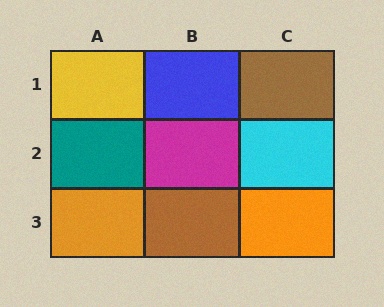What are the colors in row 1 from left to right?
Yellow, blue, brown.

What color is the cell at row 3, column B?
Brown.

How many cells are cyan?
1 cell is cyan.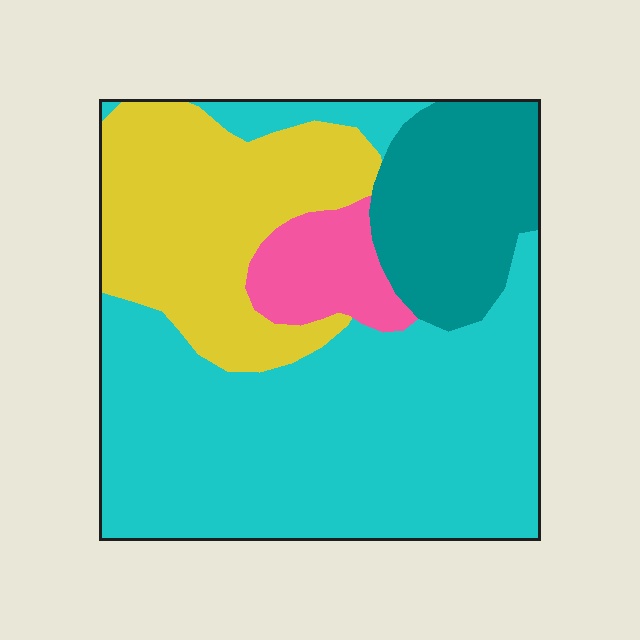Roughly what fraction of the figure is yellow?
Yellow takes up about one quarter (1/4) of the figure.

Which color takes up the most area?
Cyan, at roughly 50%.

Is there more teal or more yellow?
Yellow.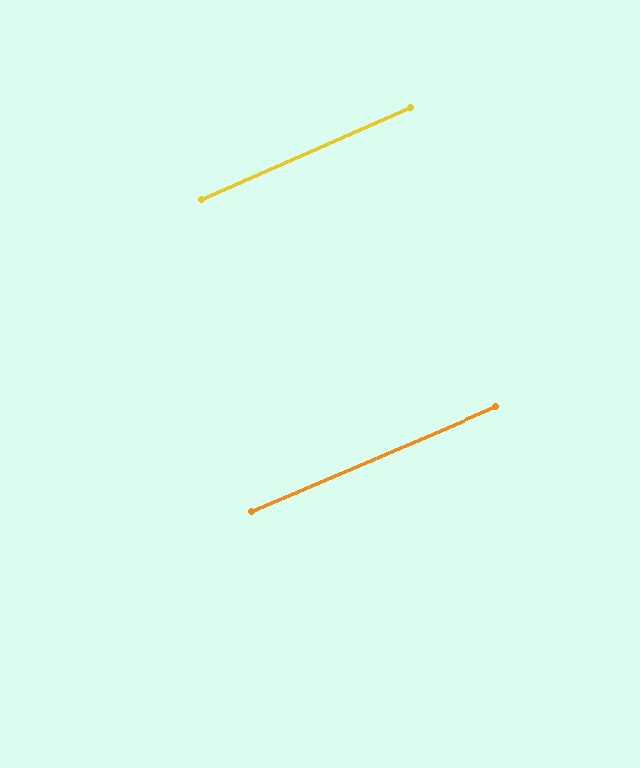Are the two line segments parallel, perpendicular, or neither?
Parallel — their directions differ by only 0.7°.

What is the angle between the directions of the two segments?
Approximately 1 degree.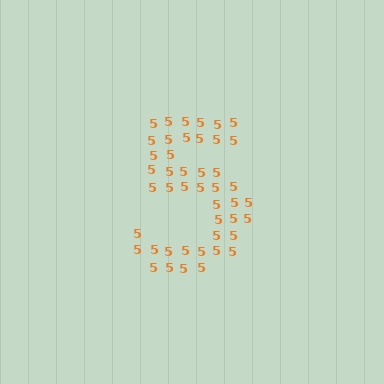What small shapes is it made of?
It is made of small digit 5's.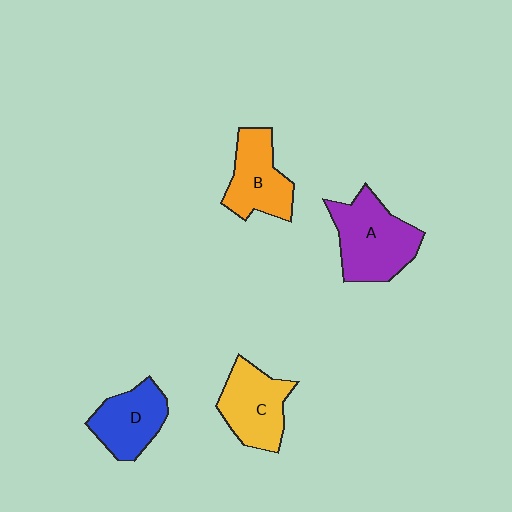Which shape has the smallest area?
Shape D (blue).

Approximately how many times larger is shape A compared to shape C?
Approximately 1.2 times.